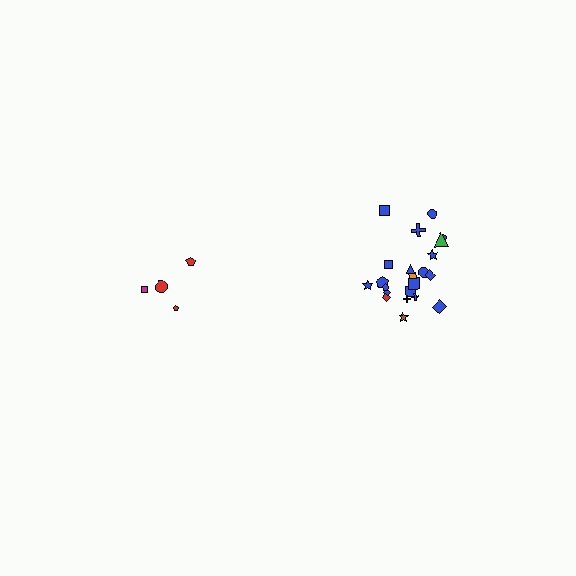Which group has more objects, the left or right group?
The right group.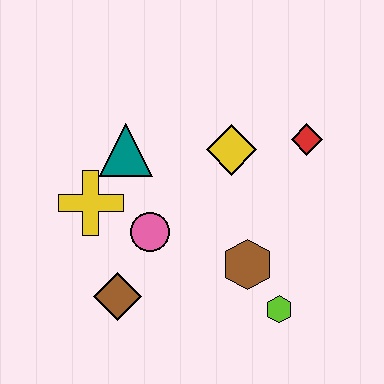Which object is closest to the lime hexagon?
The brown hexagon is closest to the lime hexagon.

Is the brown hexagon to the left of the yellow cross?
No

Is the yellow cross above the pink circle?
Yes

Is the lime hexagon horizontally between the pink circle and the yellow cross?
No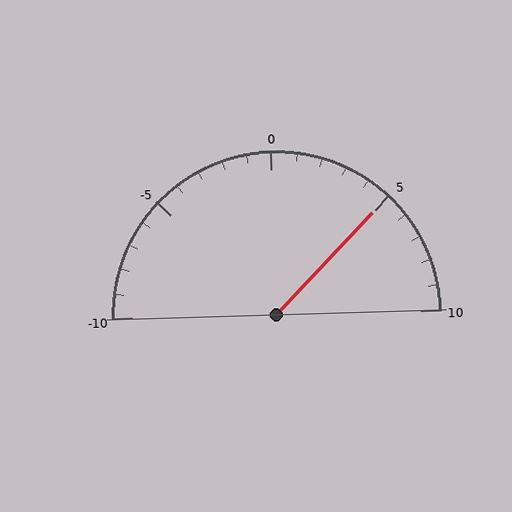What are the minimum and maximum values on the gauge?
The gauge ranges from -10 to 10.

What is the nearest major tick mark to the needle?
The nearest major tick mark is 5.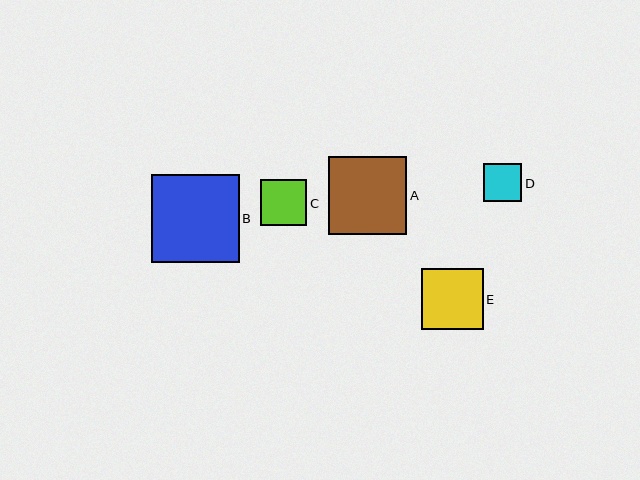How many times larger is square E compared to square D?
Square E is approximately 1.6 times the size of square D.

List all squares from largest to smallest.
From largest to smallest: B, A, E, C, D.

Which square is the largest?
Square B is the largest with a size of approximately 87 pixels.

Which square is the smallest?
Square D is the smallest with a size of approximately 38 pixels.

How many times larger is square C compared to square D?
Square C is approximately 1.2 times the size of square D.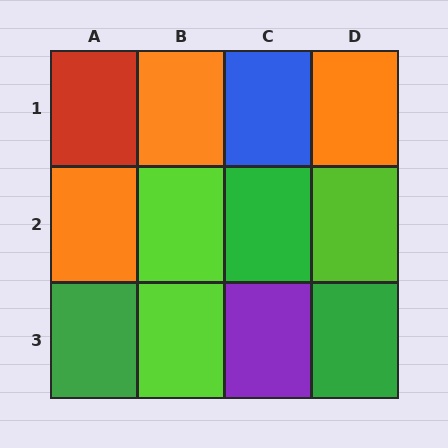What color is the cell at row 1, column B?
Orange.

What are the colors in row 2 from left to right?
Orange, lime, green, lime.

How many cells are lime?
3 cells are lime.